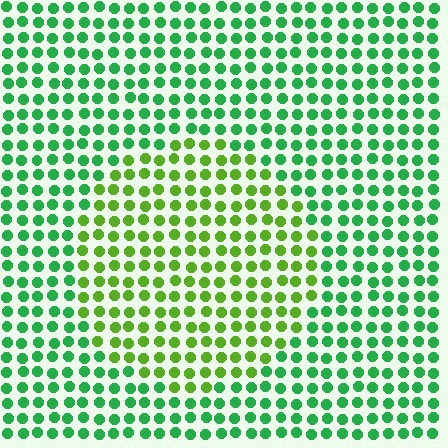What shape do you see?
I see a circle.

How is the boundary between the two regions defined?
The boundary is defined purely by a slight shift in hue (about 39 degrees). Spacing, size, and orientation are identical on both sides.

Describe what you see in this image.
The image is filled with small green elements in a uniform arrangement. A circle-shaped region is visible where the elements are tinted to a slightly different hue, forming a subtle color boundary.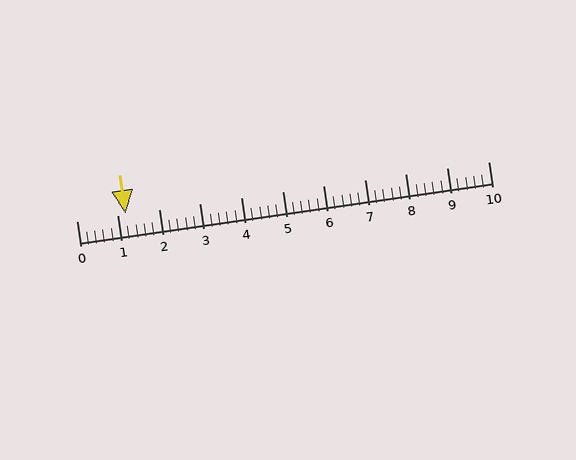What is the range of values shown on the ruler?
The ruler shows values from 0 to 10.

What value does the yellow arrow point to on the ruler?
The yellow arrow points to approximately 1.2.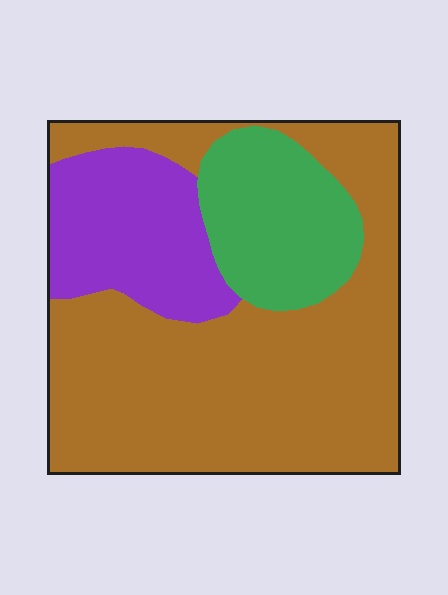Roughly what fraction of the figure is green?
Green takes up less than a quarter of the figure.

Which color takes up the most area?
Brown, at roughly 60%.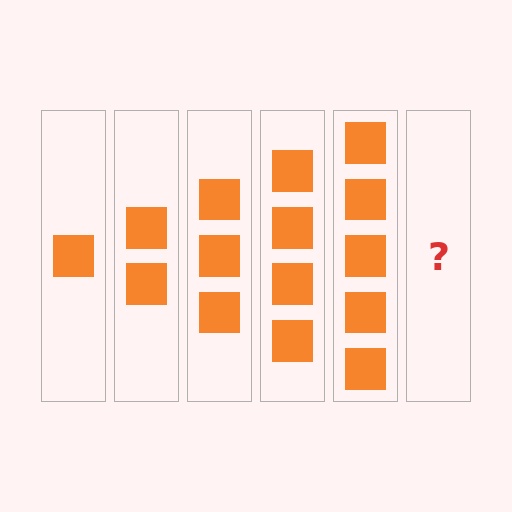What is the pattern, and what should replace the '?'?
The pattern is that each step adds one more square. The '?' should be 6 squares.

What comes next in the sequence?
The next element should be 6 squares.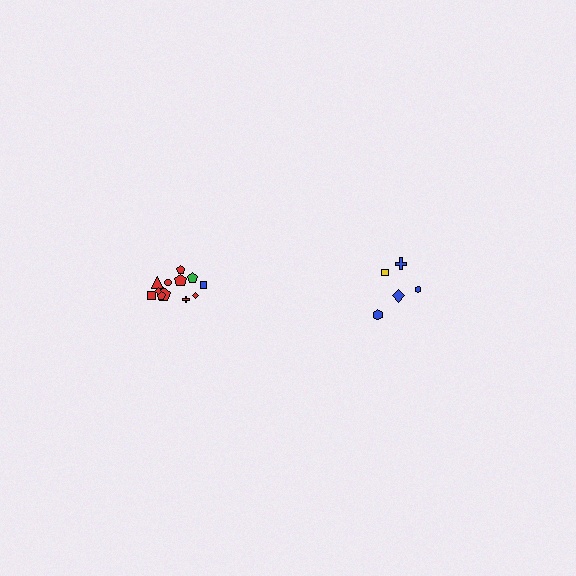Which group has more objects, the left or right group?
The left group.